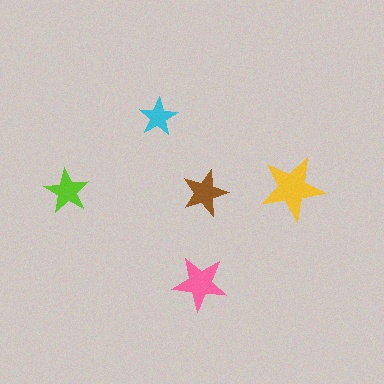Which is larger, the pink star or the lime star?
The pink one.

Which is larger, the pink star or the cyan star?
The pink one.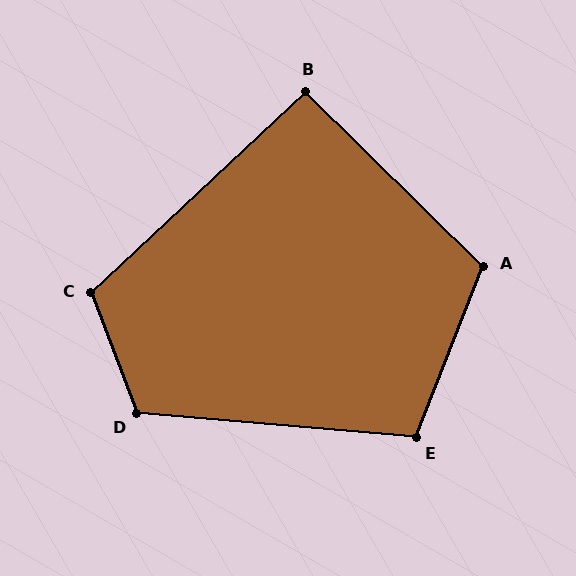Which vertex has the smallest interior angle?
B, at approximately 93 degrees.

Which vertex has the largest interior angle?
D, at approximately 115 degrees.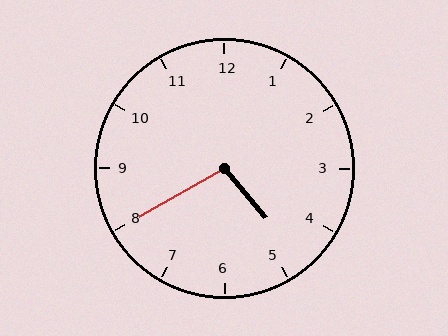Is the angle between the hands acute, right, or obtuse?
It is obtuse.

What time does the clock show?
4:40.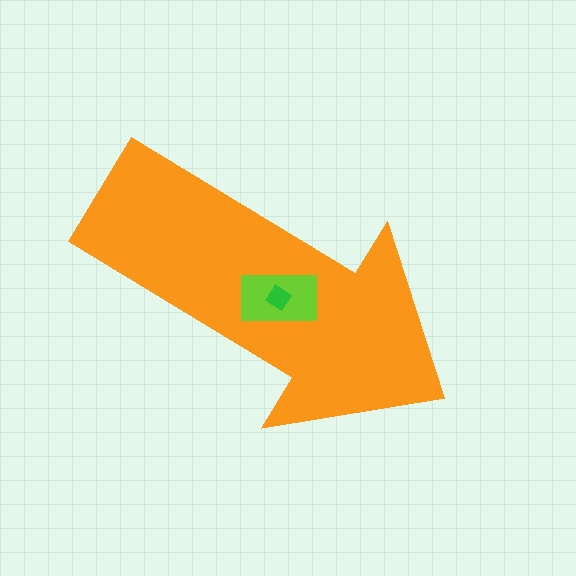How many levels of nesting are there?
3.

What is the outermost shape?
The orange arrow.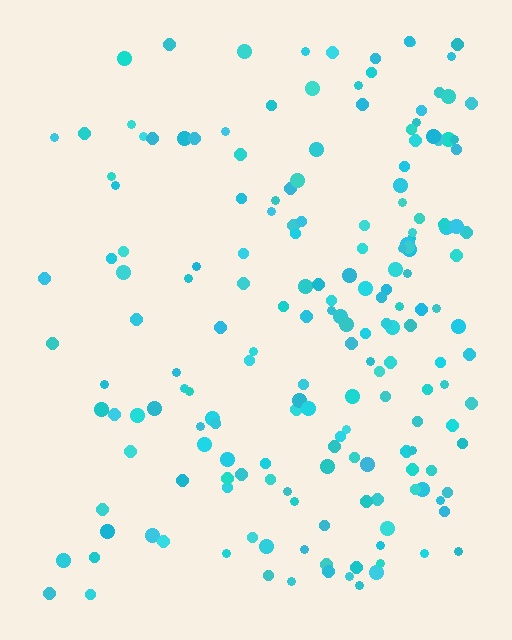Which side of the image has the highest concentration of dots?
The right.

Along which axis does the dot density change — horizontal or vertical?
Horizontal.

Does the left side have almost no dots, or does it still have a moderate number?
Still a moderate number, just noticeably fewer than the right.